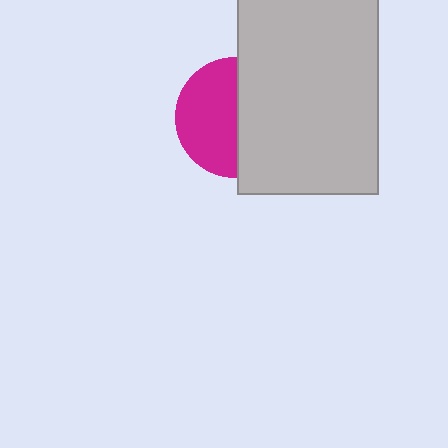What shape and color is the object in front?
The object in front is a light gray rectangle.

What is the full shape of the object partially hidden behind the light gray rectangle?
The partially hidden object is a magenta circle.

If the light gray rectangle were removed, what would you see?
You would see the complete magenta circle.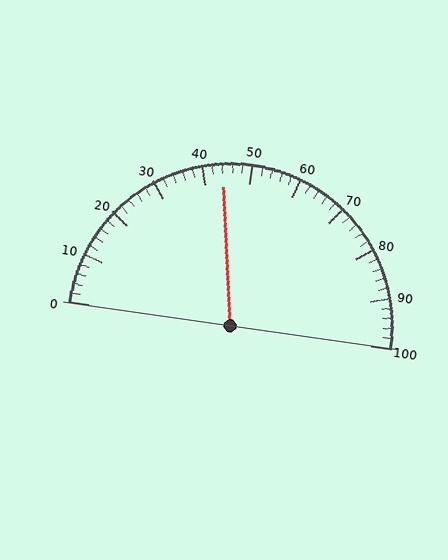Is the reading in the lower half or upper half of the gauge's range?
The reading is in the lower half of the range (0 to 100).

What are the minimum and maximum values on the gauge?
The gauge ranges from 0 to 100.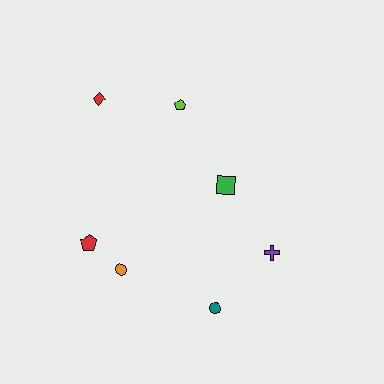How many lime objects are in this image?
There is 1 lime object.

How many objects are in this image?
There are 7 objects.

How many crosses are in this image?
There is 1 cross.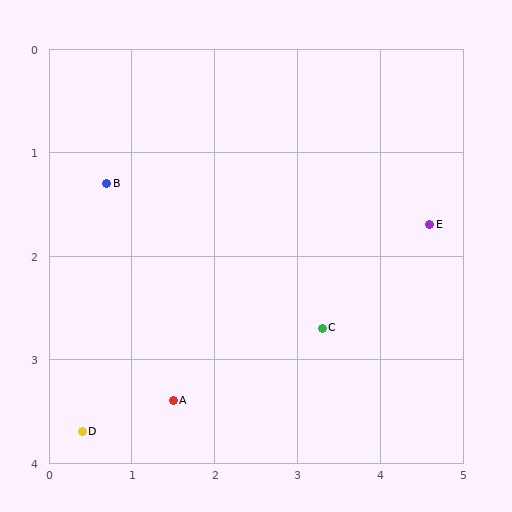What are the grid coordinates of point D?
Point D is at approximately (0.4, 3.7).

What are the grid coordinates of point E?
Point E is at approximately (4.6, 1.7).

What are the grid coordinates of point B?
Point B is at approximately (0.7, 1.3).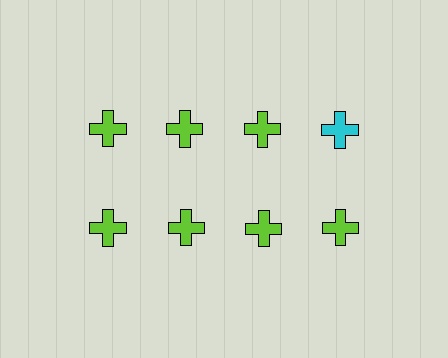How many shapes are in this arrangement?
There are 8 shapes arranged in a grid pattern.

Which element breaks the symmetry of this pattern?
The cyan cross in the top row, second from right column breaks the symmetry. All other shapes are lime crosses.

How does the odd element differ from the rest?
It has a different color: cyan instead of lime.